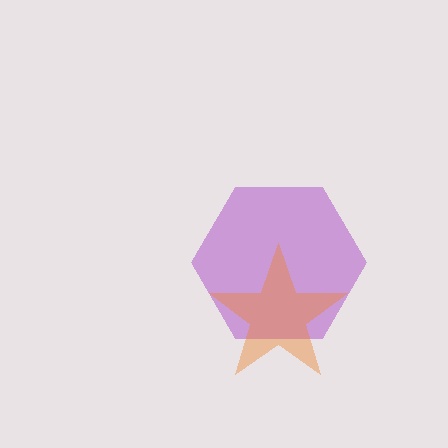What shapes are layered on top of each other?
The layered shapes are: a purple hexagon, an orange star.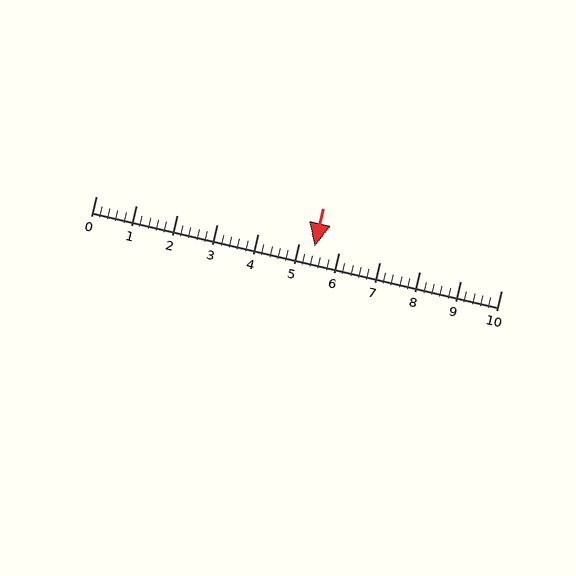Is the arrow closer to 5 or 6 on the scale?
The arrow is closer to 5.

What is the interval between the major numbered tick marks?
The major tick marks are spaced 1 units apart.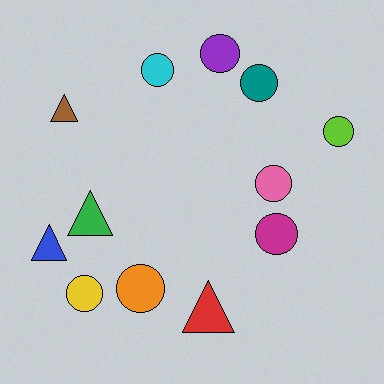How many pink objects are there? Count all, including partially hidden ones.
There is 1 pink object.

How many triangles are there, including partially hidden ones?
There are 4 triangles.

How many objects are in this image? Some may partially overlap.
There are 12 objects.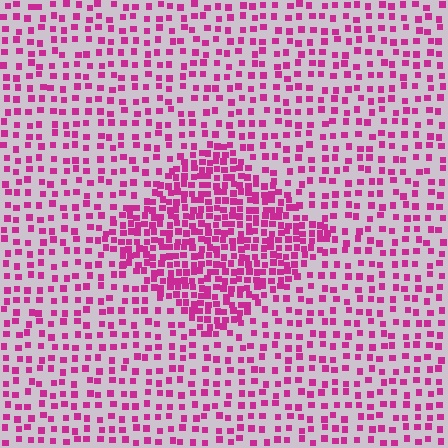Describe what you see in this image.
The image contains small magenta elements arranged at two different densities. A diamond-shaped region is visible where the elements are more densely packed than the surrounding area.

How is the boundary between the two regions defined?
The boundary is defined by a change in element density (approximately 2.2x ratio). All elements are the same color, size, and shape.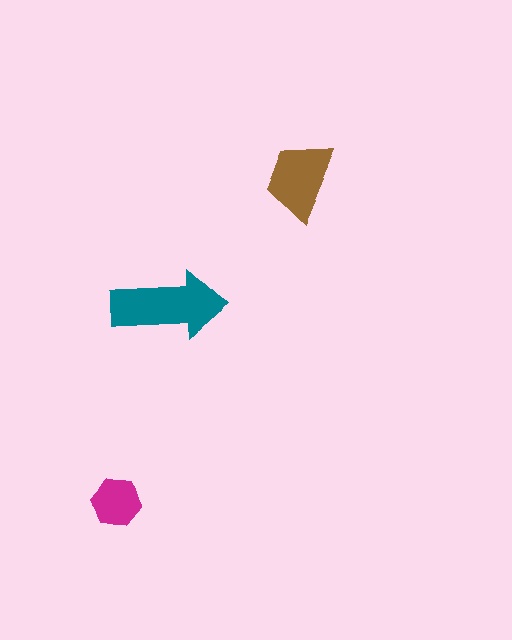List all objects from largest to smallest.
The teal arrow, the brown trapezoid, the magenta hexagon.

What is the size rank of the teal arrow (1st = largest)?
1st.